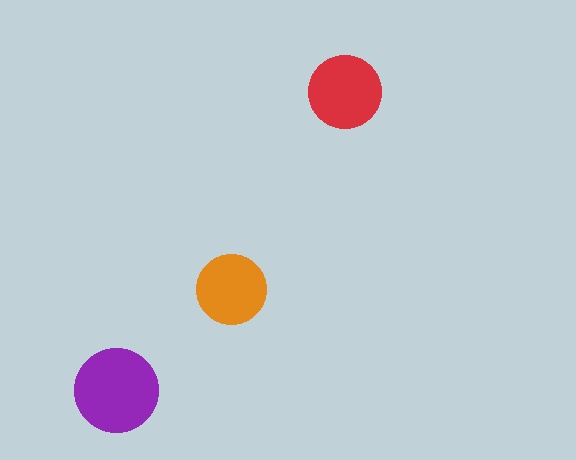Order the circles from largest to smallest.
the purple one, the red one, the orange one.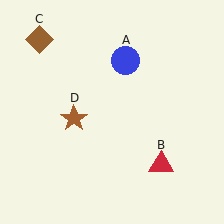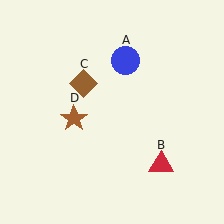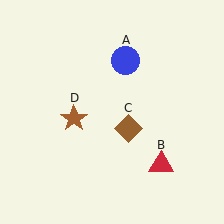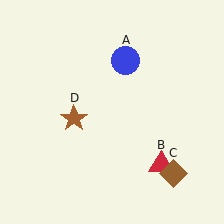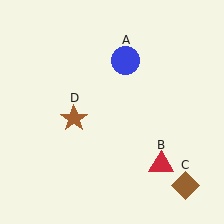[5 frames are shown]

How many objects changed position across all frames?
1 object changed position: brown diamond (object C).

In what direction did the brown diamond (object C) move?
The brown diamond (object C) moved down and to the right.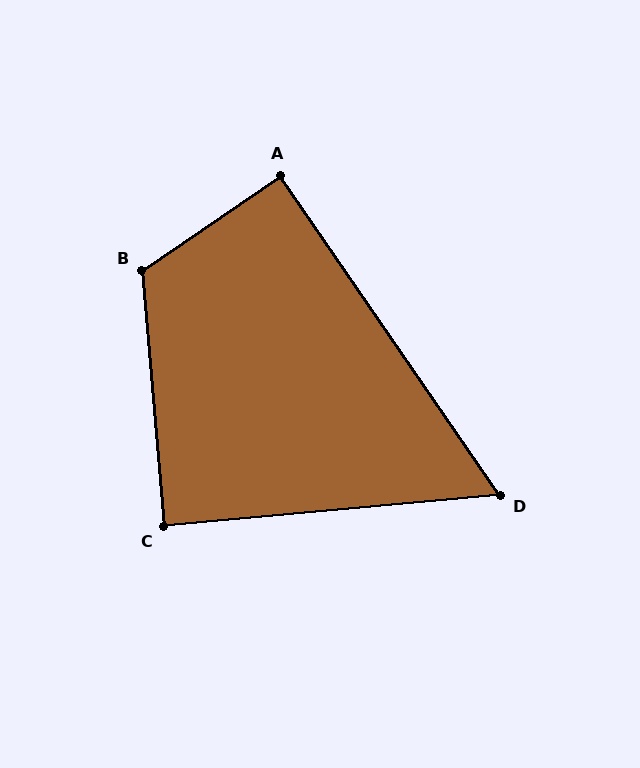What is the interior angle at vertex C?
Approximately 90 degrees (approximately right).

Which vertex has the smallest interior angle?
D, at approximately 61 degrees.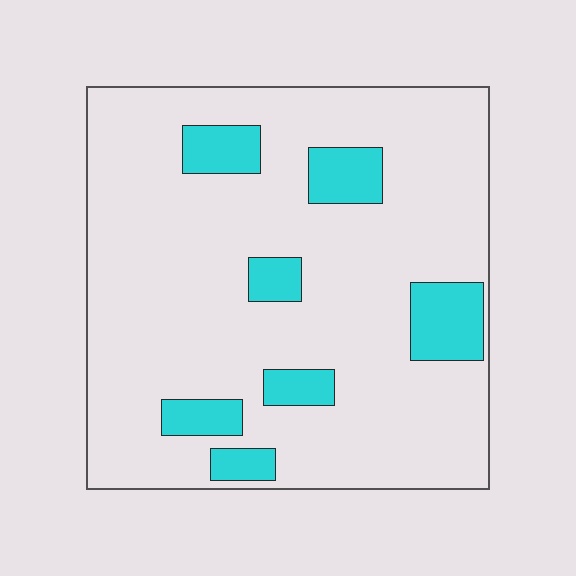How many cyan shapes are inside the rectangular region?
7.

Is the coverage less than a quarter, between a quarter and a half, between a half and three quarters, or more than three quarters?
Less than a quarter.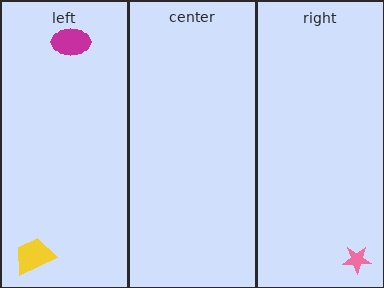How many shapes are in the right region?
1.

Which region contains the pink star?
The right region.